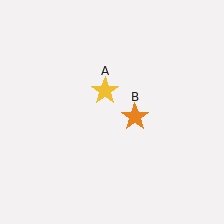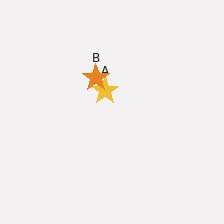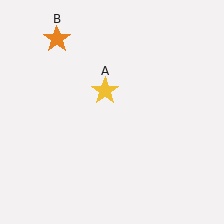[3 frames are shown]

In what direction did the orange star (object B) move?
The orange star (object B) moved up and to the left.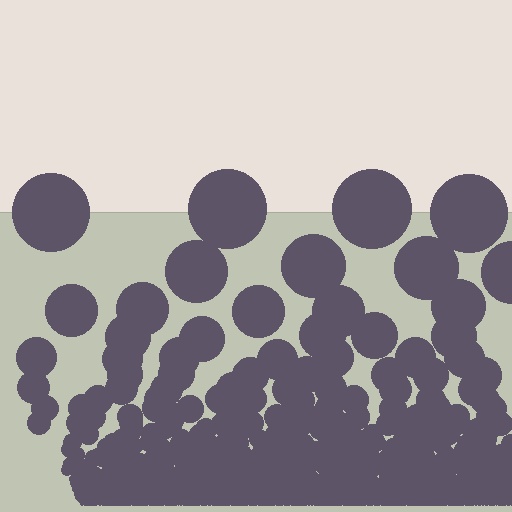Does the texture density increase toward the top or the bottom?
Density increases toward the bottom.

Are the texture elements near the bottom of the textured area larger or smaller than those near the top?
Smaller. The gradient is inverted — elements near the bottom are smaller and denser.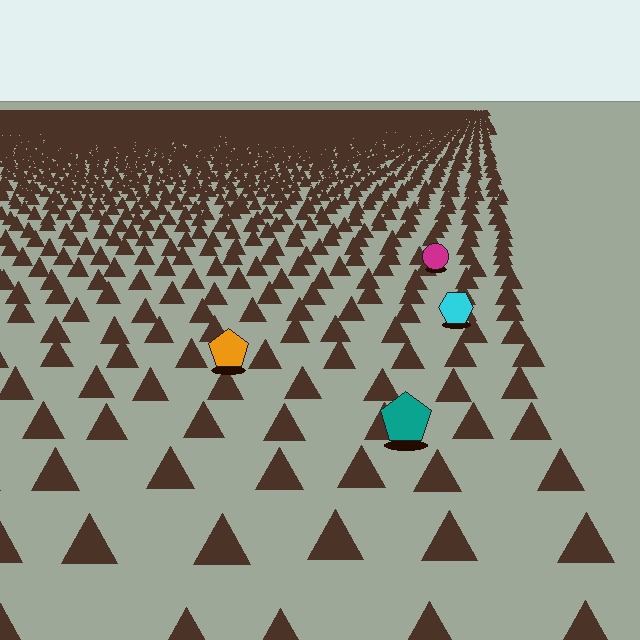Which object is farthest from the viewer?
The magenta circle is farthest from the viewer. It appears smaller and the ground texture around it is denser.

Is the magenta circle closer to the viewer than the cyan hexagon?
No. The cyan hexagon is closer — you can tell from the texture gradient: the ground texture is coarser near it.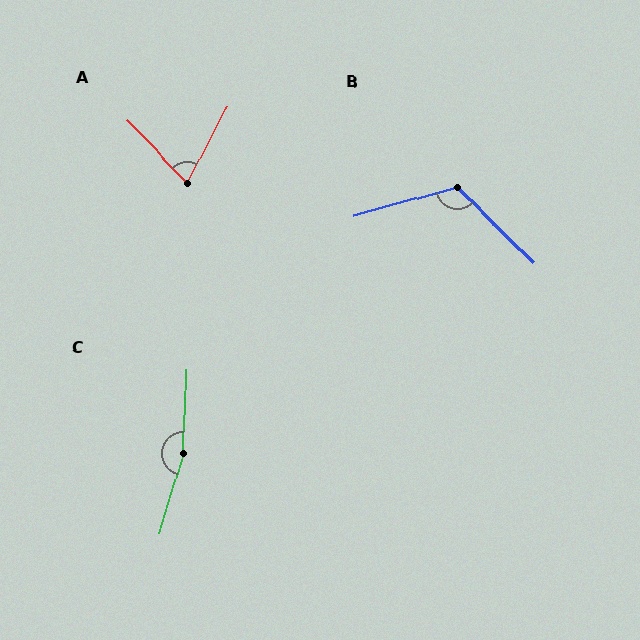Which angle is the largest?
C, at approximately 166 degrees.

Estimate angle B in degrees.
Approximately 120 degrees.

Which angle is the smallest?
A, at approximately 72 degrees.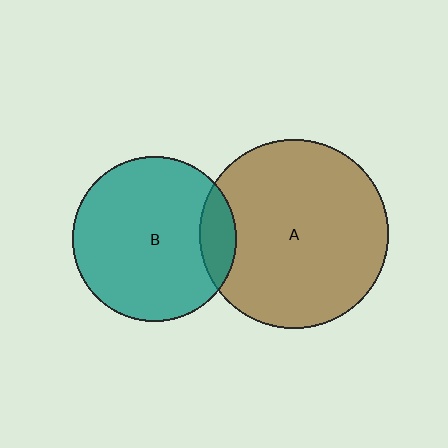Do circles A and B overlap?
Yes.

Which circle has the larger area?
Circle A (brown).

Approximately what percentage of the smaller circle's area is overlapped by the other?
Approximately 15%.